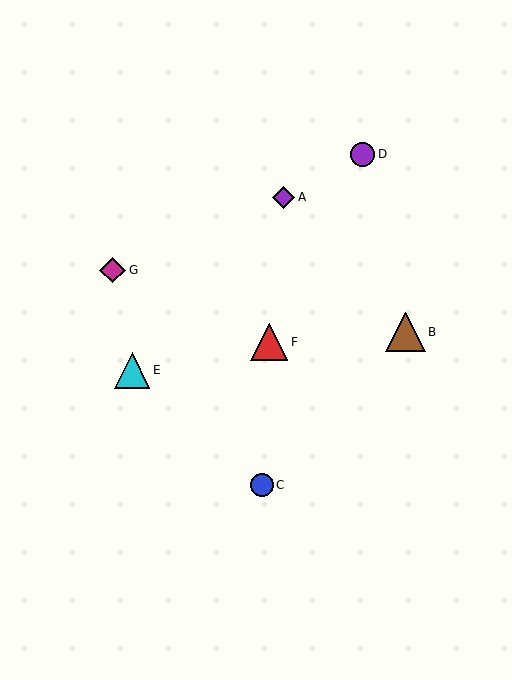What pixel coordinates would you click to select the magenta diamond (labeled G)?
Click at (113, 270) to select the magenta diamond G.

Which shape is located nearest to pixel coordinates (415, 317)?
The brown triangle (labeled B) at (405, 332) is nearest to that location.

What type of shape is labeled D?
Shape D is a purple circle.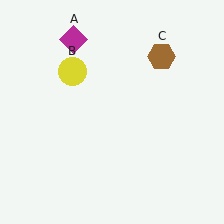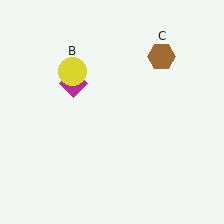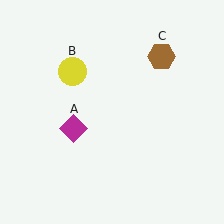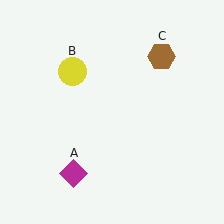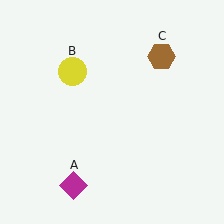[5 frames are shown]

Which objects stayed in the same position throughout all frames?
Yellow circle (object B) and brown hexagon (object C) remained stationary.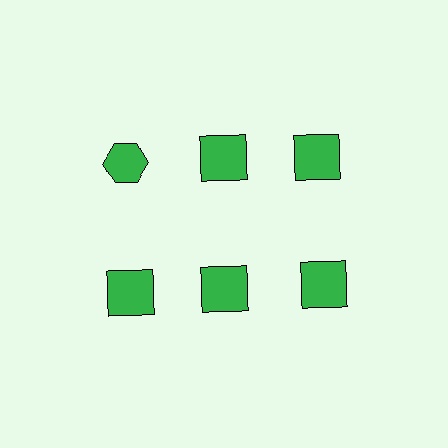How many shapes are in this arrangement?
There are 6 shapes arranged in a grid pattern.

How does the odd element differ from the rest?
It has a different shape: hexagon instead of square.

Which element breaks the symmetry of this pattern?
The green hexagon in the top row, leftmost column breaks the symmetry. All other shapes are green squares.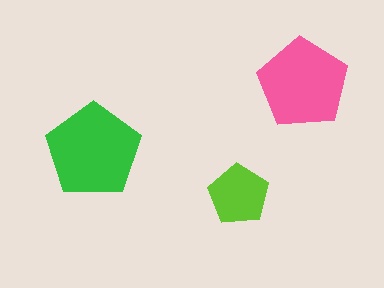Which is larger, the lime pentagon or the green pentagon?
The green one.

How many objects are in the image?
There are 3 objects in the image.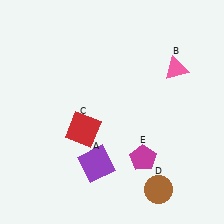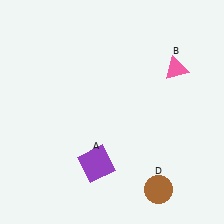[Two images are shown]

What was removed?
The red square (C), the magenta pentagon (E) were removed in Image 2.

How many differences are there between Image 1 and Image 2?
There are 2 differences between the two images.